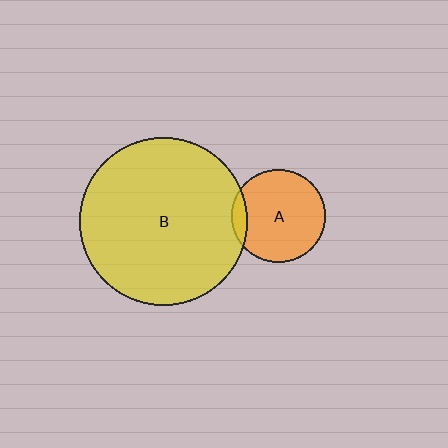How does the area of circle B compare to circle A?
Approximately 3.2 times.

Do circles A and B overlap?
Yes.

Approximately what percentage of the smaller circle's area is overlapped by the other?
Approximately 10%.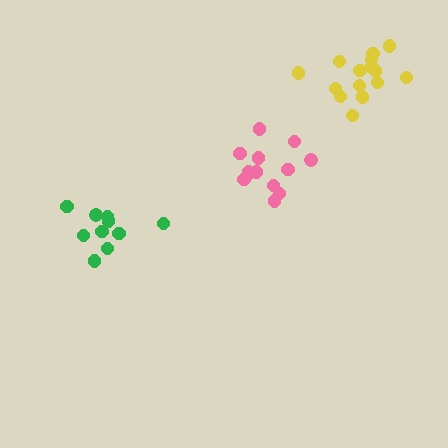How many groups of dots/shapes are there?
There are 3 groups.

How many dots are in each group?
Group 1: 10 dots, Group 2: 13 dots, Group 3: 15 dots (38 total).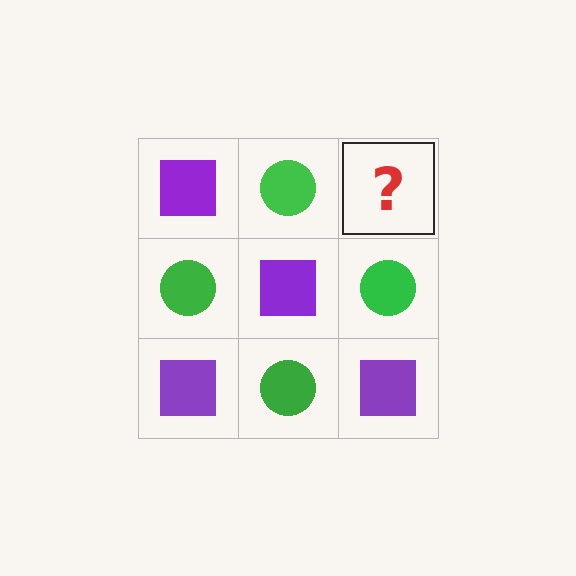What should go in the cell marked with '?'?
The missing cell should contain a purple square.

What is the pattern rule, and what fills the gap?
The rule is that it alternates purple square and green circle in a checkerboard pattern. The gap should be filled with a purple square.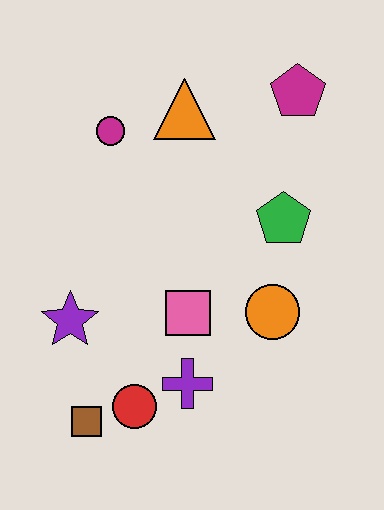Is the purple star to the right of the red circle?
No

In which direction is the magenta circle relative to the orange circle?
The magenta circle is above the orange circle.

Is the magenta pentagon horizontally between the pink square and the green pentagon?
No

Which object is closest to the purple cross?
The red circle is closest to the purple cross.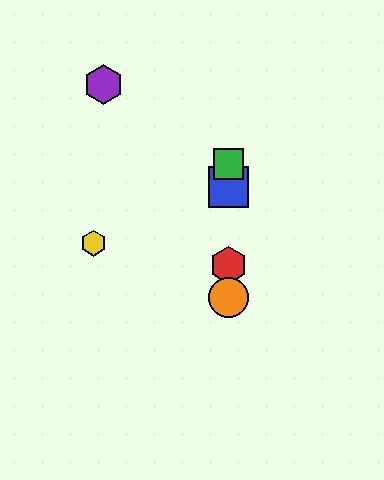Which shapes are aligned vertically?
The red hexagon, the blue square, the green square, the orange circle are aligned vertically.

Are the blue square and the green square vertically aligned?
Yes, both are at x≈229.